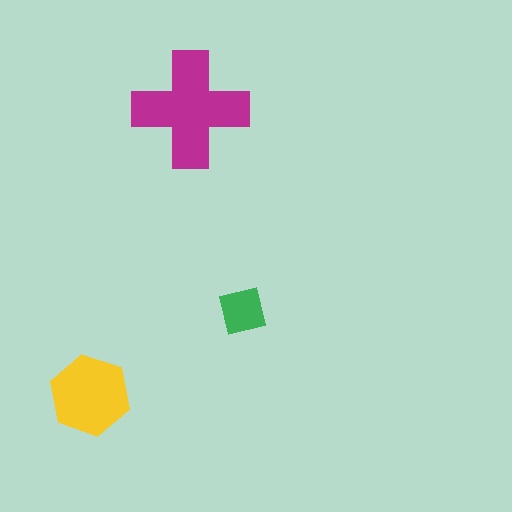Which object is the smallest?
The green square.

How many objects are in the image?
There are 3 objects in the image.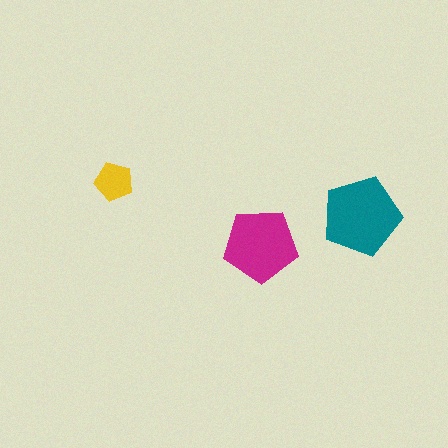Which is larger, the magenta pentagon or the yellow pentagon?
The magenta one.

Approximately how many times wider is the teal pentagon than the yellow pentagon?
About 2 times wider.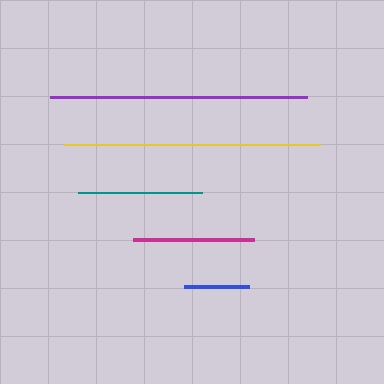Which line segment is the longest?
The purple line is the longest at approximately 257 pixels.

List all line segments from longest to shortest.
From longest to shortest: purple, yellow, teal, magenta, blue.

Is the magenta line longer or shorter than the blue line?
The magenta line is longer than the blue line.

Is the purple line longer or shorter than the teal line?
The purple line is longer than the teal line.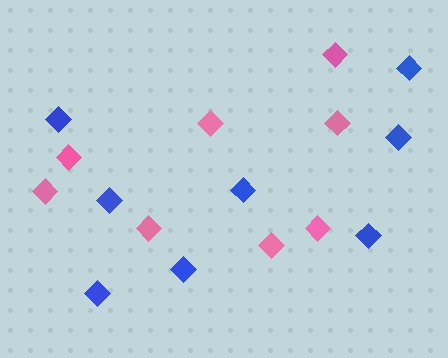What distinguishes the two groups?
There are 2 groups: one group of pink diamonds (8) and one group of blue diamonds (8).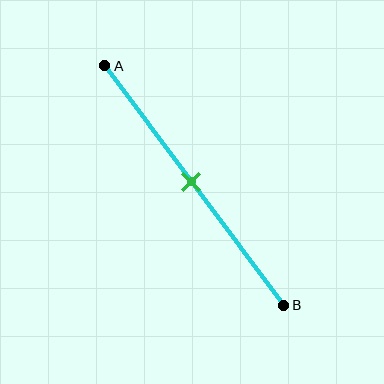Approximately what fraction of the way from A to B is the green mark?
The green mark is approximately 50% of the way from A to B.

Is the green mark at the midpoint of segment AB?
Yes, the mark is approximately at the midpoint.